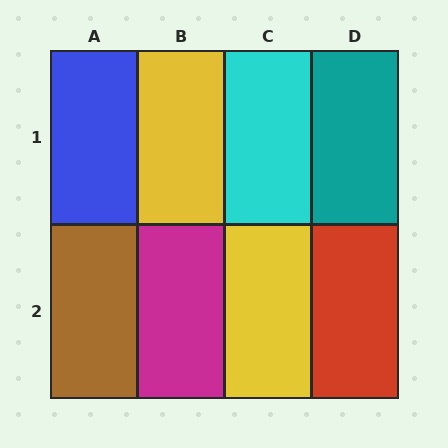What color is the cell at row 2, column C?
Yellow.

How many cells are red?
1 cell is red.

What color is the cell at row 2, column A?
Brown.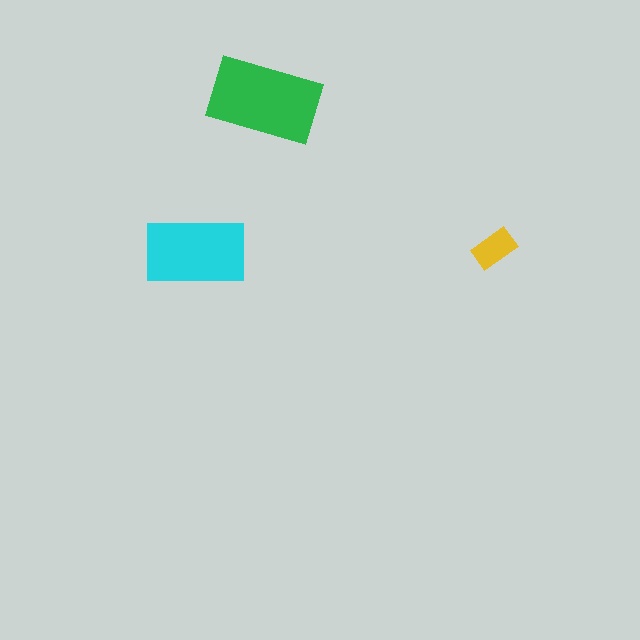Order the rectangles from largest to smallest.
the green one, the cyan one, the yellow one.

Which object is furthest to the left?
The cyan rectangle is leftmost.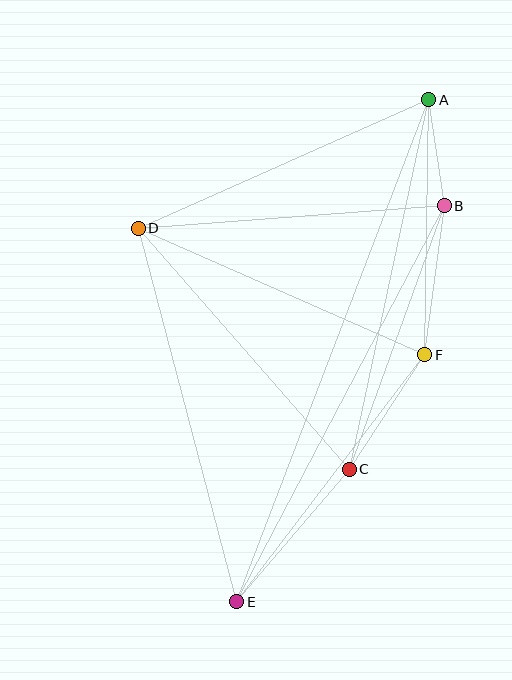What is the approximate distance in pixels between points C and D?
The distance between C and D is approximately 321 pixels.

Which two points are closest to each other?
Points A and B are closest to each other.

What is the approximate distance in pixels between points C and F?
The distance between C and F is approximately 137 pixels.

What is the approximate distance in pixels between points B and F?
The distance between B and F is approximately 150 pixels.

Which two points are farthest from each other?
Points A and E are farthest from each other.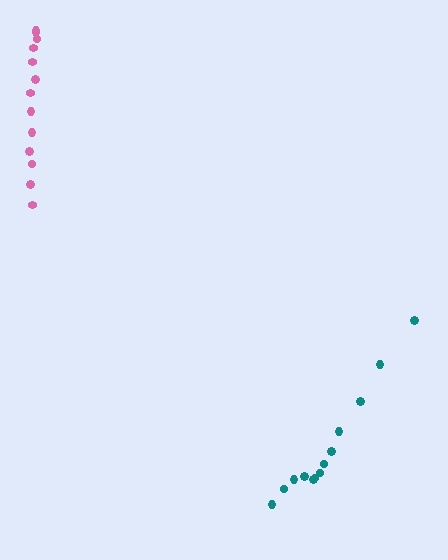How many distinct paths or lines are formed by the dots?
There are 2 distinct paths.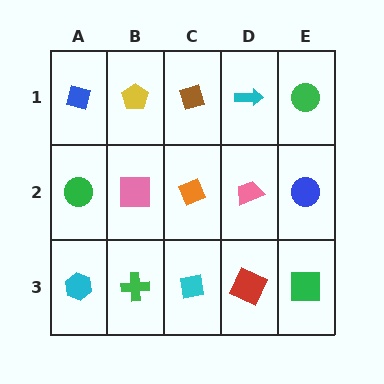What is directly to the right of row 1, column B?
A brown diamond.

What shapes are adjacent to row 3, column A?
A green circle (row 2, column A), a green cross (row 3, column B).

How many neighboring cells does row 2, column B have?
4.